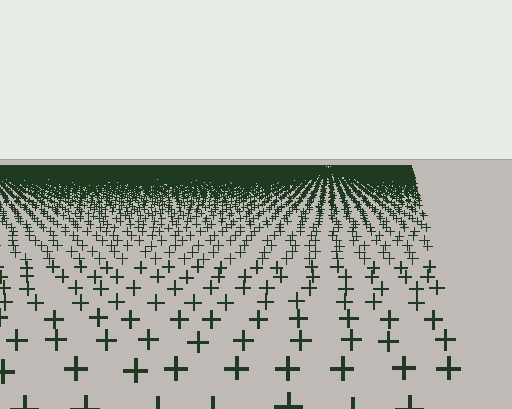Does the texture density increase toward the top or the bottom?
Density increases toward the top.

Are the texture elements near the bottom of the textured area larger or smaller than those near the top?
Larger. Near the bottom, elements are closer to the viewer and appear at a bigger on-screen size.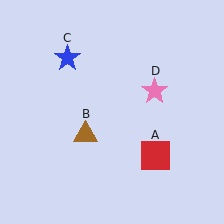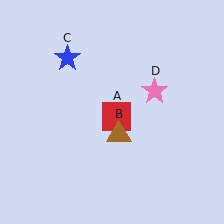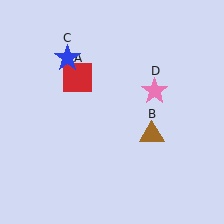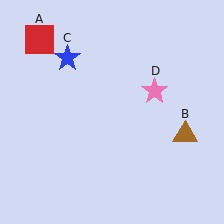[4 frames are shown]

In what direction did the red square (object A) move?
The red square (object A) moved up and to the left.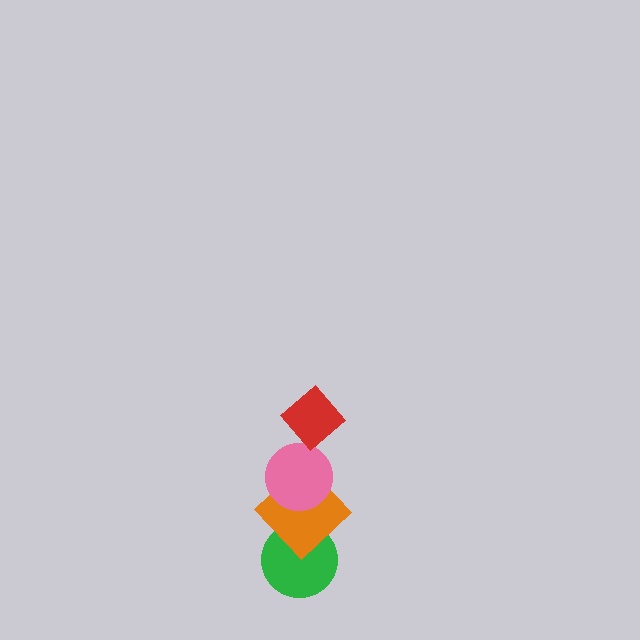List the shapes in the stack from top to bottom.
From top to bottom: the red diamond, the pink circle, the orange diamond, the green circle.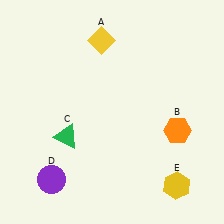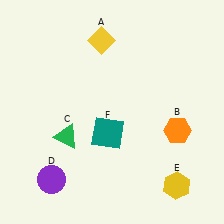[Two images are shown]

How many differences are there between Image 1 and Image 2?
There is 1 difference between the two images.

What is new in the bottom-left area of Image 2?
A teal square (F) was added in the bottom-left area of Image 2.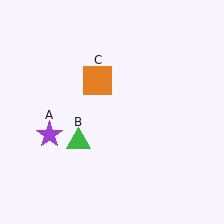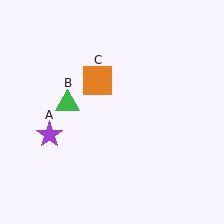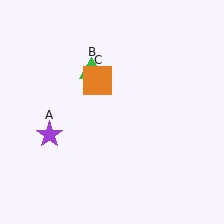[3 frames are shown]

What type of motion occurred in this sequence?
The green triangle (object B) rotated clockwise around the center of the scene.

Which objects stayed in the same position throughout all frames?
Purple star (object A) and orange square (object C) remained stationary.